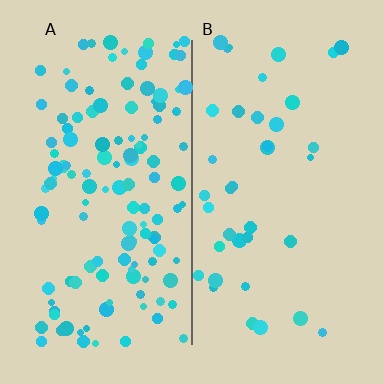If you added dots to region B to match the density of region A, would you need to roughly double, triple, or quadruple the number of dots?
Approximately triple.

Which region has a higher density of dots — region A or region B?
A (the left).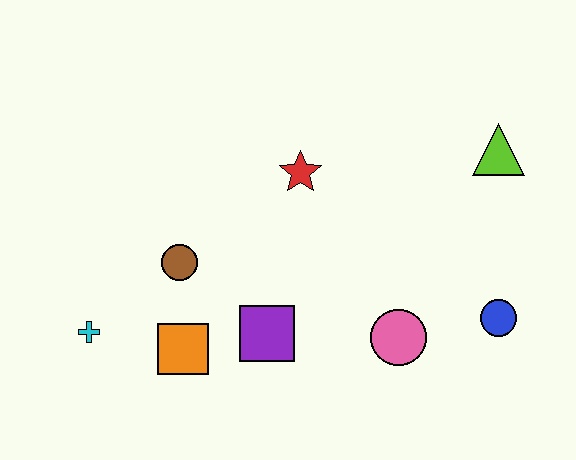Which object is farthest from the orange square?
The lime triangle is farthest from the orange square.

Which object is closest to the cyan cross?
The orange square is closest to the cyan cross.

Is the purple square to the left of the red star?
Yes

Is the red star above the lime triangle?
No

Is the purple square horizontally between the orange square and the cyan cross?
No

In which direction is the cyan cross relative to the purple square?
The cyan cross is to the left of the purple square.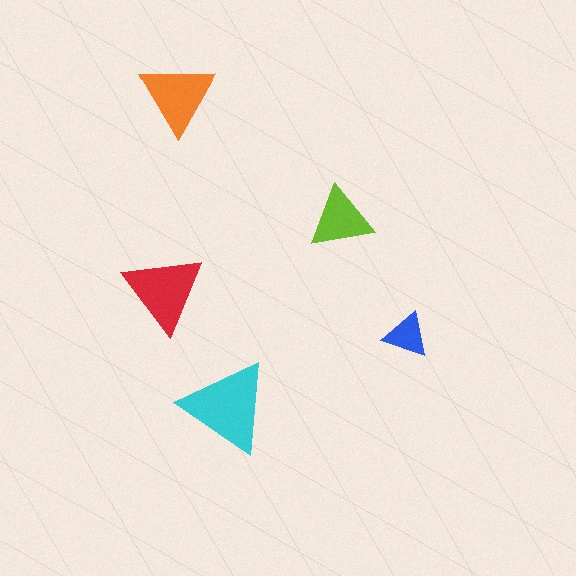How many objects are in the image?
There are 5 objects in the image.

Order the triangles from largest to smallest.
the cyan one, the red one, the orange one, the lime one, the blue one.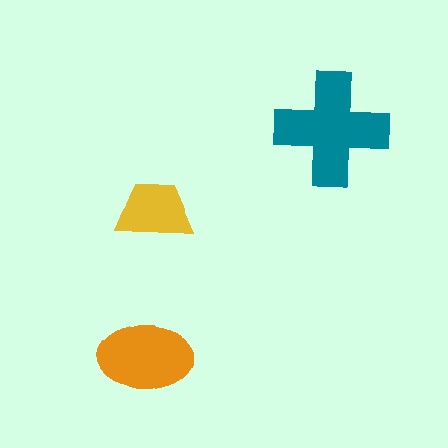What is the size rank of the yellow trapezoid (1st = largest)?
3rd.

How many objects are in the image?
There are 3 objects in the image.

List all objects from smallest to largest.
The yellow trapezoid, the orange ellipse, the teal cross.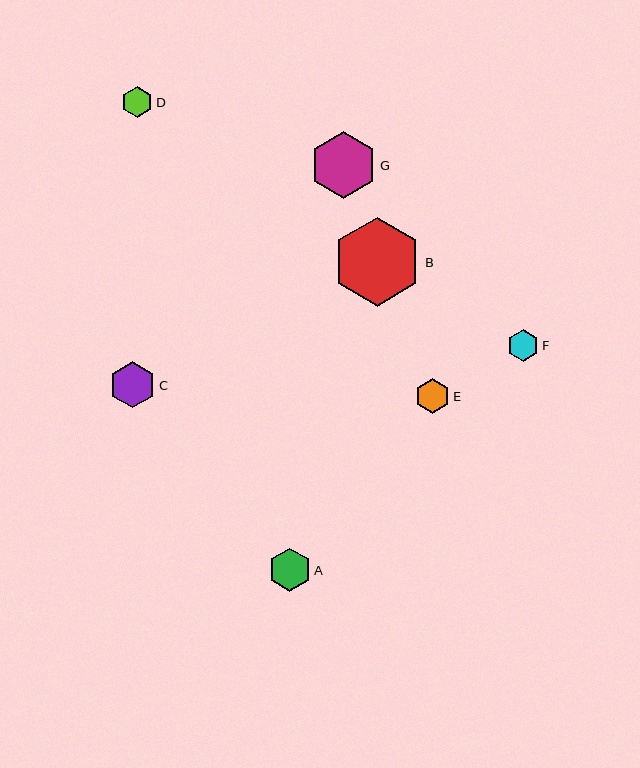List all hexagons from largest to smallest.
From largest to smallest: B, G, C, A, E, F, D.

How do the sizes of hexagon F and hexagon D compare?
Hexagon F and hexagon D are approximately the same size.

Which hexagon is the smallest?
Hexagon D is the smallest with a size of approximately 31 pixels.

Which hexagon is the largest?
Hexagon B is the largest with a size of approximately 89 pixels.